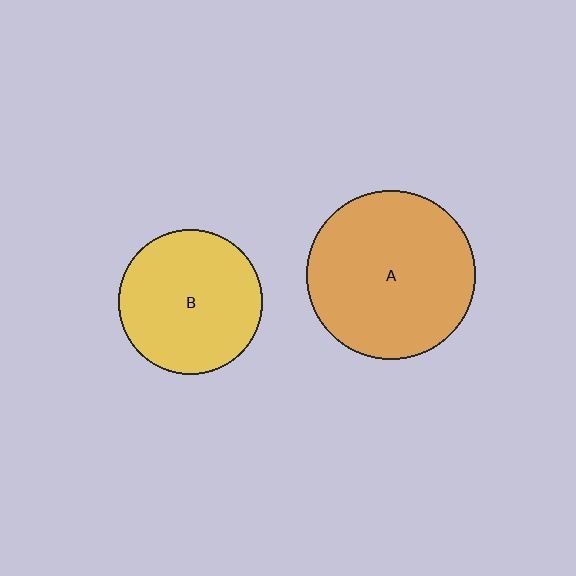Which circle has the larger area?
Circle A (orange).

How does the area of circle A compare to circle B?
Approximately 1.4 times.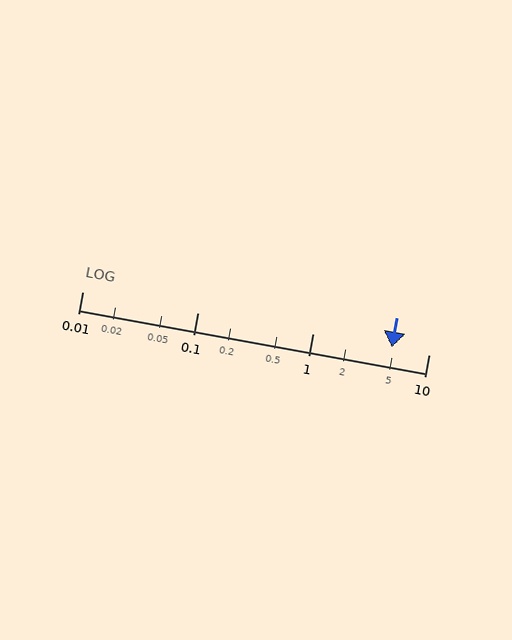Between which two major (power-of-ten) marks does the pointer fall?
The pointer is between 1 and 10.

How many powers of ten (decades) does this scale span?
The scale spans 3 decades, from 0.01 to 10.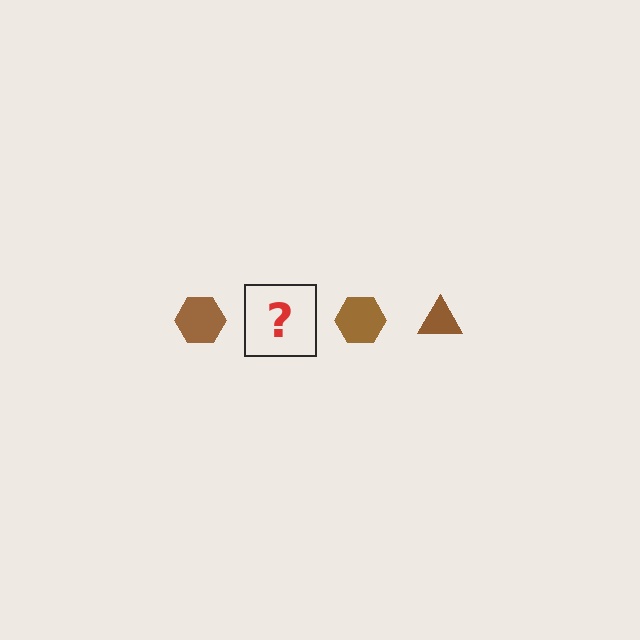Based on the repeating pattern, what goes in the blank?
The blank should be a brown triangle.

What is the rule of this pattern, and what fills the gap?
The rule is that the pattern cycles through hexagon, triangle shapes in brown. The gap should be filled with a brown triangle.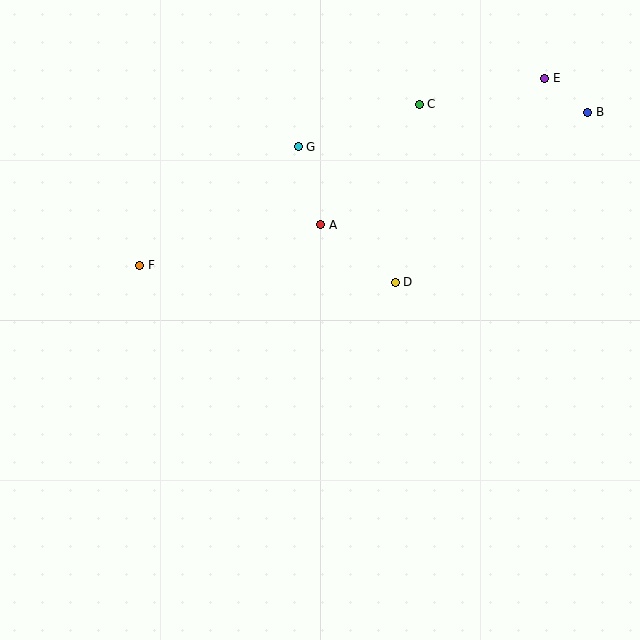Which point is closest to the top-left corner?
Point F is closest to the top-left corner.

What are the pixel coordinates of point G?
Point G is at (298, 147).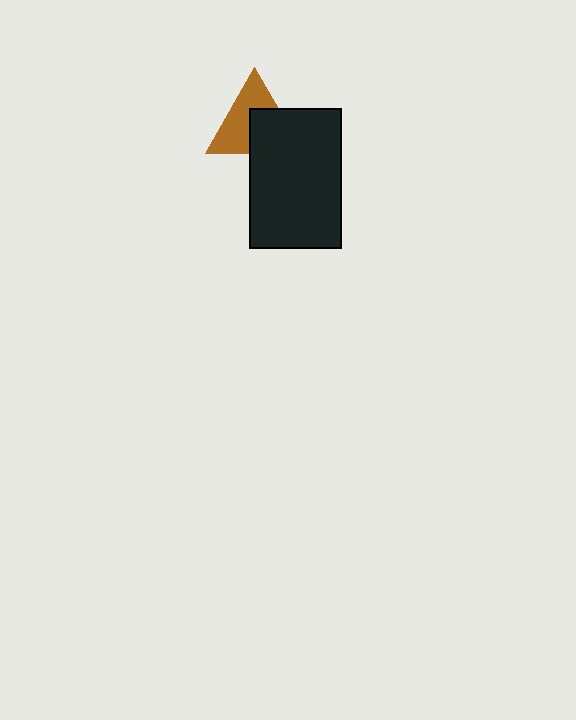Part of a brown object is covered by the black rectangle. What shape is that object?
It is a triangle.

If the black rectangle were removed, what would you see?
You would see the complete brown triangle.